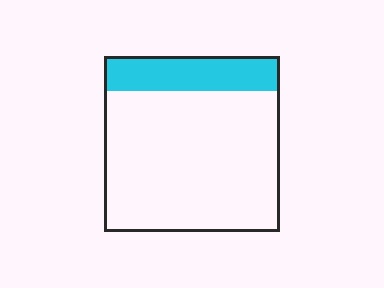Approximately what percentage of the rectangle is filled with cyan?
Approximately 20%.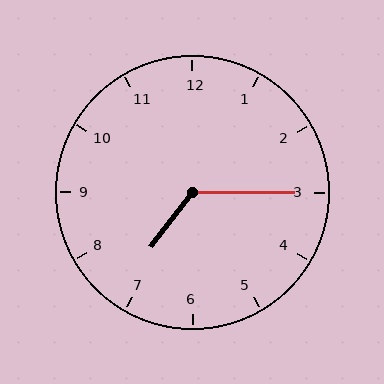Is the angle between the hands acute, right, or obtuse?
It is obtuse.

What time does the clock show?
7:15.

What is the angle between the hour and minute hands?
Approximately 128 degrees.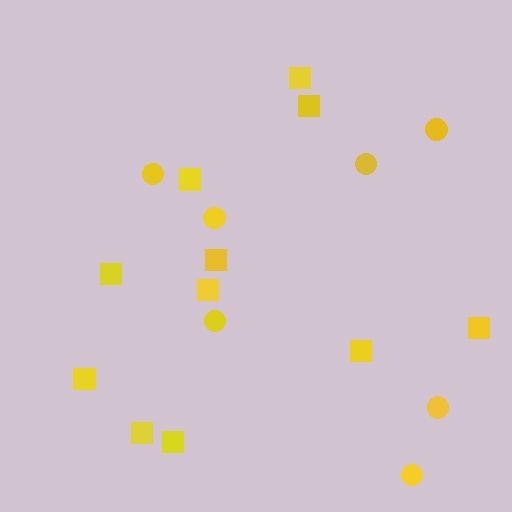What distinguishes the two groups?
There are 2 groups: one group of circles (7) and one group of squares (11).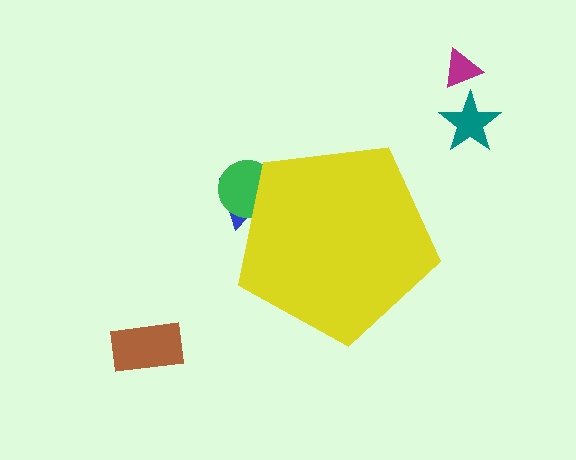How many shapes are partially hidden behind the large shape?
2 shapes are partially hidden.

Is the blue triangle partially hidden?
Yes, the blue triangle is partially hidden behind the yellow pentagon.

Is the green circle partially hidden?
Yes, the green circle is partially hidden behind the yellow pentagon.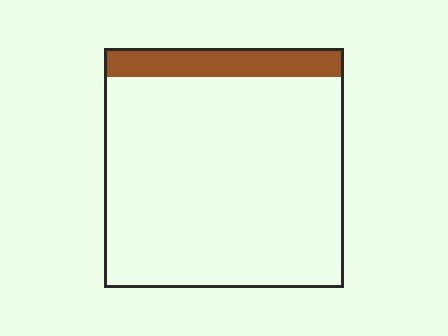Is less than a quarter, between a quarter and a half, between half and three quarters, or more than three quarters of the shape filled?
Less than a quarter.